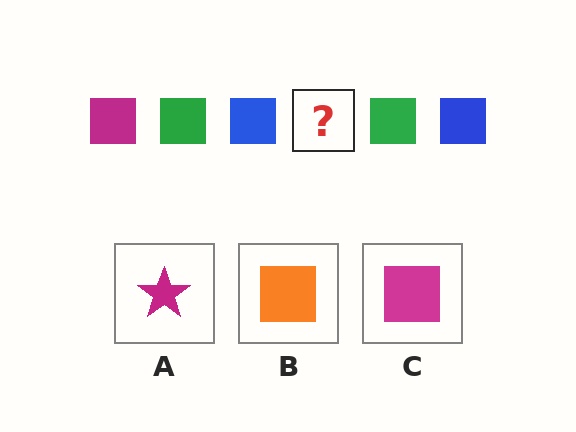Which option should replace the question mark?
Option C.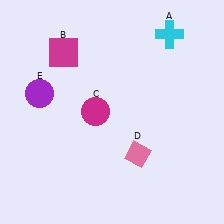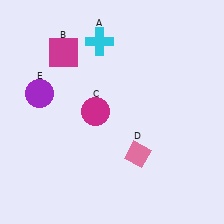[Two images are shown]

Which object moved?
The cyan cross (A) moved left.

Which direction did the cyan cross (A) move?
The cyan cross (A) moved left.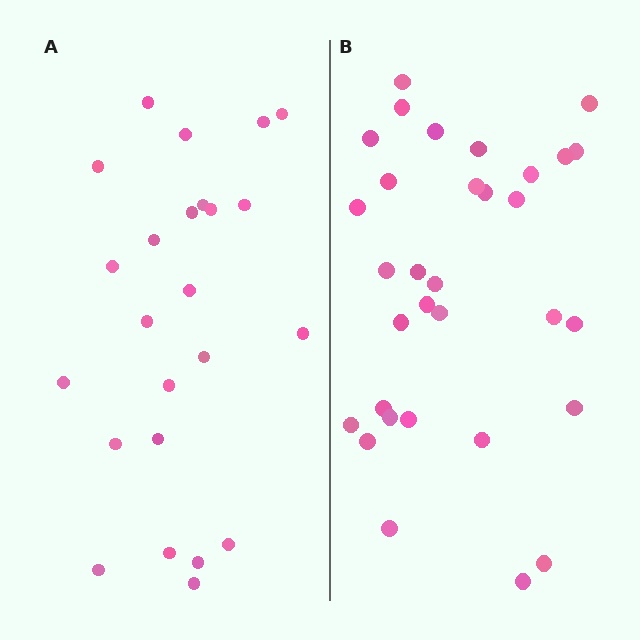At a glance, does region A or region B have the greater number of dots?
Region B (the right region) has more dots.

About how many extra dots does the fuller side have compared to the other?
Region B has roughly 8 or so more dots than region A.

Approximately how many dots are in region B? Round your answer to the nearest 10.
About 30 dots. (The exact count is 32, which rounds to 30.)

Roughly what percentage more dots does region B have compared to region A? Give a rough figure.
About 35% more.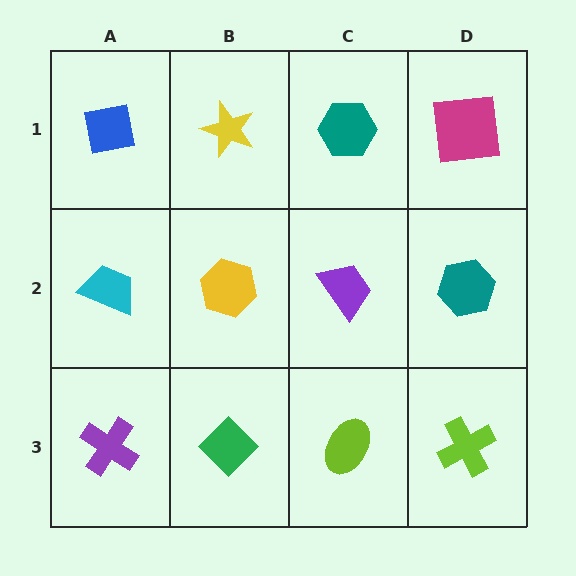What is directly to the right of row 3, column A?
A green diamond.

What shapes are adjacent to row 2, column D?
A magenta square (row 1, column D), a lime cross (row 3, column D), a purple trapezoid (row 2, column C).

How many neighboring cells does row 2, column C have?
4.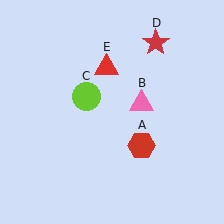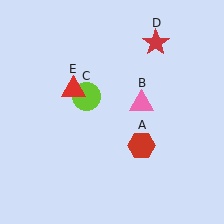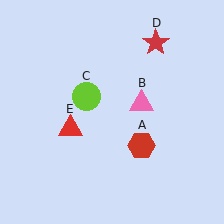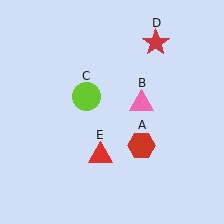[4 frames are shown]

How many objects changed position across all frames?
1 object changed position: red triangle (object E).